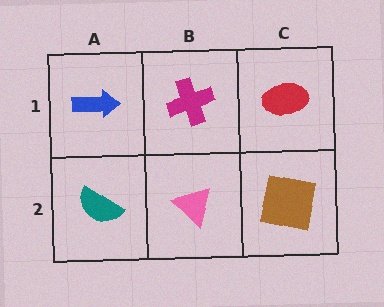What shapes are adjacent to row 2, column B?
A magenta cross (row 1, column B), a teal semicircle (row 2, column A), a brown square (row 2, column C).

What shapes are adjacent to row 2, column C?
A red ellipse (row 1, column C), a pink triangle (row 2, column B).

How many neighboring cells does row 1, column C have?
2.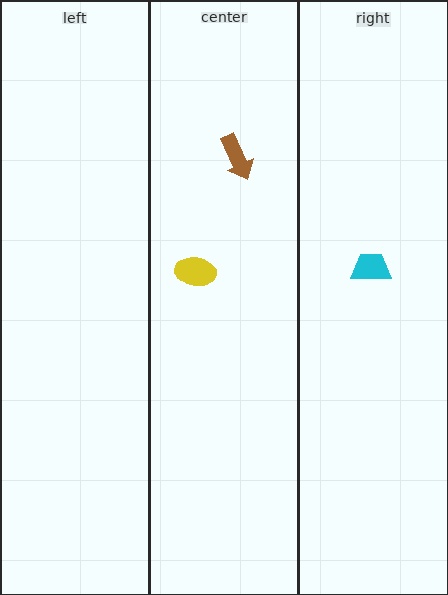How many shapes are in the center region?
2.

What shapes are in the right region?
The cyan trapezoid.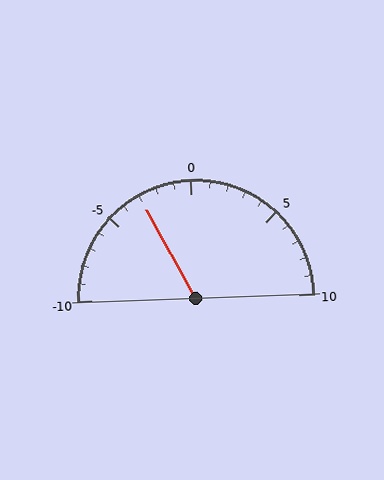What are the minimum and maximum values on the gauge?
The gauge ranges from -10 to 10.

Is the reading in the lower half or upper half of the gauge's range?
The reading is in the lower half of the range (-10 to 10).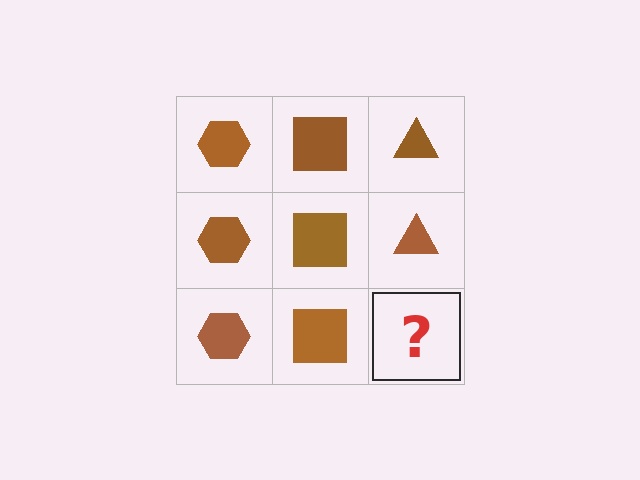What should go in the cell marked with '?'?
The missing cell should contain a brown triangle.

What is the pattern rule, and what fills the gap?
The rule is that each column has a consistent shape. The gap should be filled with a brown triangle.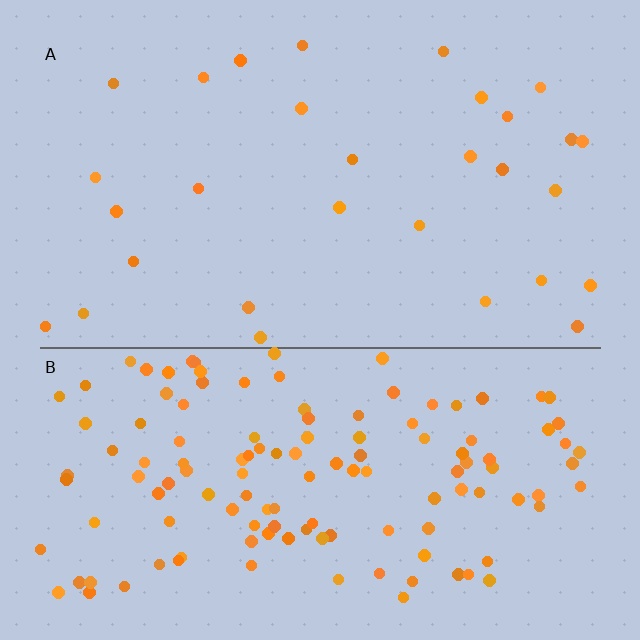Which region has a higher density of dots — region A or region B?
B (the bottom).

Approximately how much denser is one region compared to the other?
Approximately 4.6× — region B over region A.